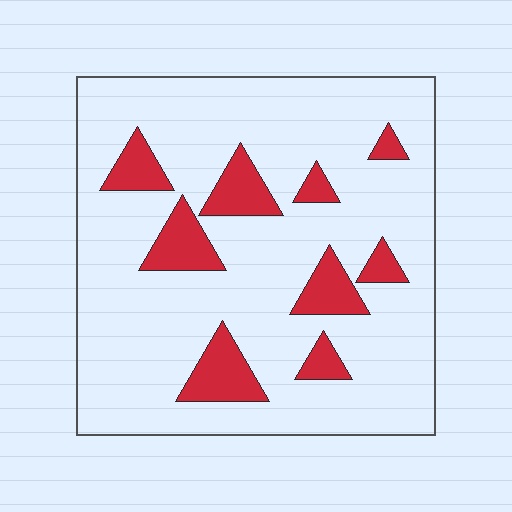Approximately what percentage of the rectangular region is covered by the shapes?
Approximately 15%.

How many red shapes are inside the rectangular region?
9.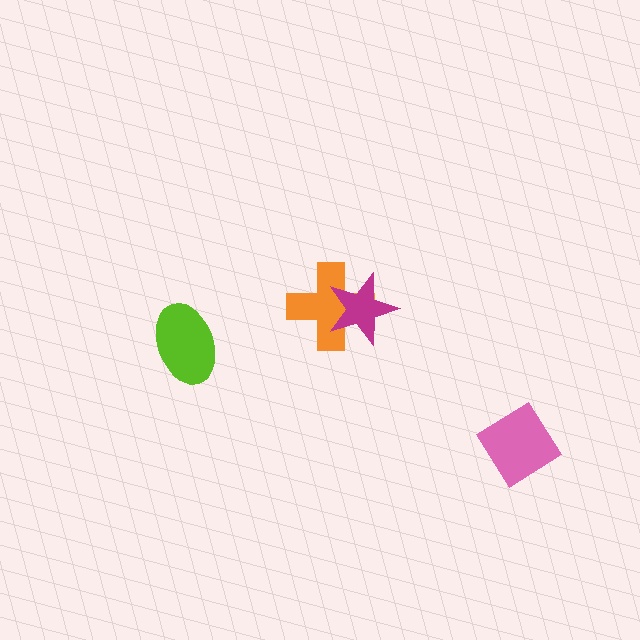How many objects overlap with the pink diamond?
0 objects overlap with the pink diamond.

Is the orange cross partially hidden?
Yes, it is partially covered by another shape.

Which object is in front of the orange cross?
The magenta star is in front of the orange cross.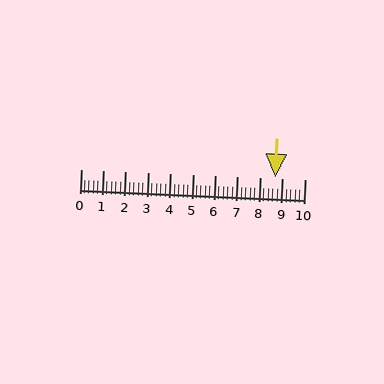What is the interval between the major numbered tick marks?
The major tick marks are spaced 1 units apart.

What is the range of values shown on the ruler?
The ruler shows values from 0 to 10.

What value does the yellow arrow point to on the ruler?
The yellow arrow points to approximately 8.7.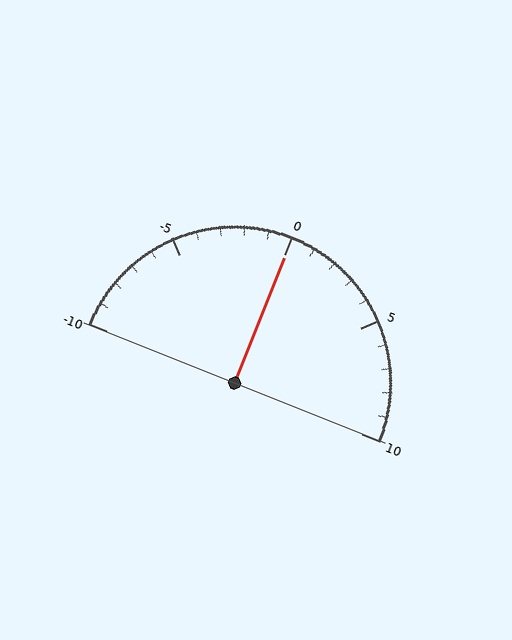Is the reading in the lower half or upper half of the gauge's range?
The reading is in the upper half of the range (-10 to 10).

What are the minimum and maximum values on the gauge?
The gauge ranges from -10 to 10.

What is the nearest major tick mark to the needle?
The nearest major tick mark is 0.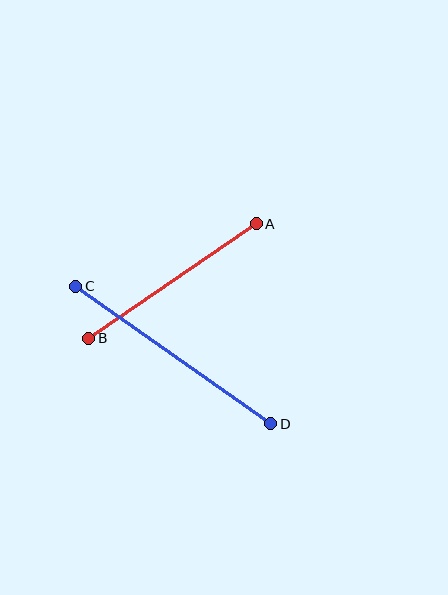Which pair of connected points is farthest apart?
Points C and D are farthest apart.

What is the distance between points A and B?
The distance is approximately 203 pixels.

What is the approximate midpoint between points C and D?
The midpoint is at approximately (173, 355) pixels.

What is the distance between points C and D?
The distance is approximately 238 pixels.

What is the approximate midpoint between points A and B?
The midpoint is at approximately (173, 281) pixels.